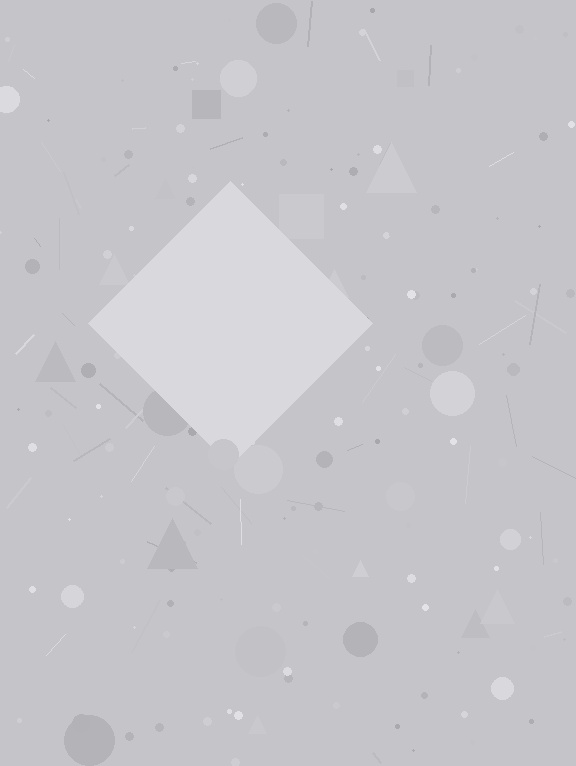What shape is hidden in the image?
A diamond is hidden in the image.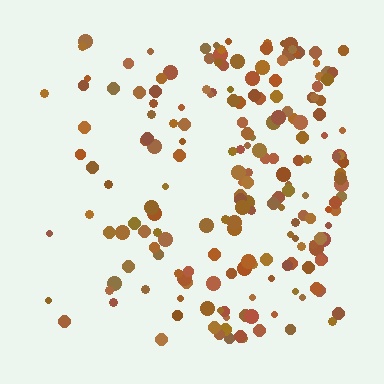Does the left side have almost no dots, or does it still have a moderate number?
Still a moderate number, just noticeably fewer than the right.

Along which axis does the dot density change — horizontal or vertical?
Horizontal.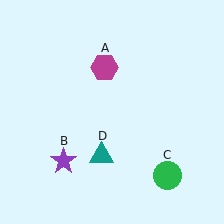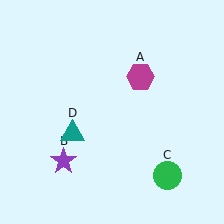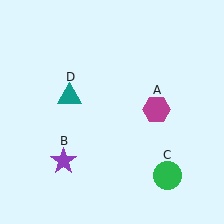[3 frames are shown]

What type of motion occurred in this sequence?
The magenta hexagon (object A), teal triangle (object D) rotated clockwise around the center of the scene.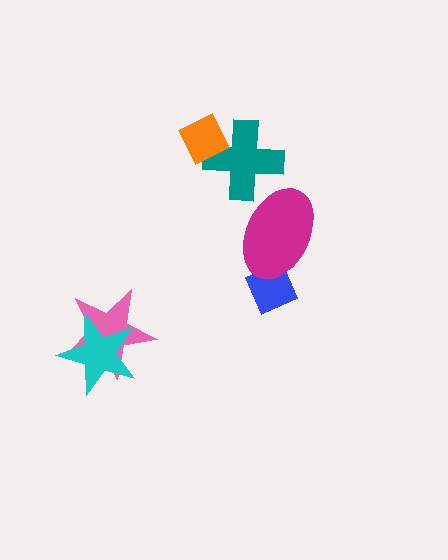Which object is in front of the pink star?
The cyan star is in front of the pink star.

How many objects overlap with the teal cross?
1 object overlaps with the teal cross.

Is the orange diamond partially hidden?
No, no other shape covers it.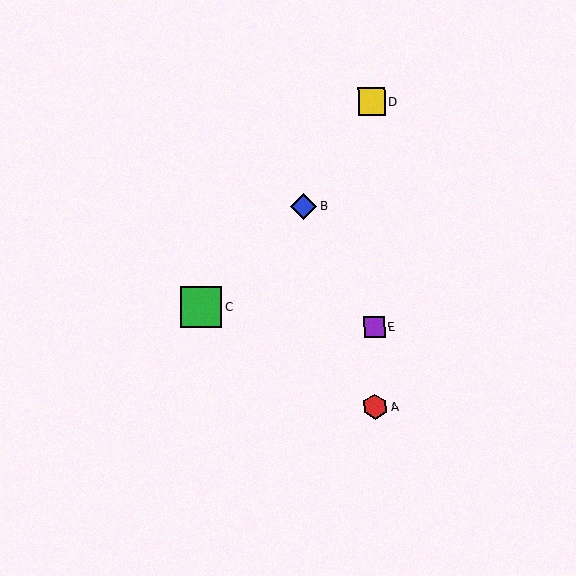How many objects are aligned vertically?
3 objects (A, D, E) are aligned vertically.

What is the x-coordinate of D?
Object D is at x≈371.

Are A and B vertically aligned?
No, A is at x≈375 and B is at x≈304.